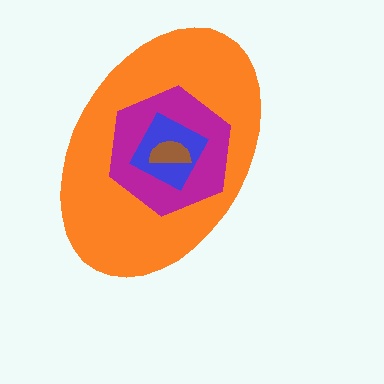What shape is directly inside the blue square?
The brown semicircle.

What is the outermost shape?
The orange ellipse.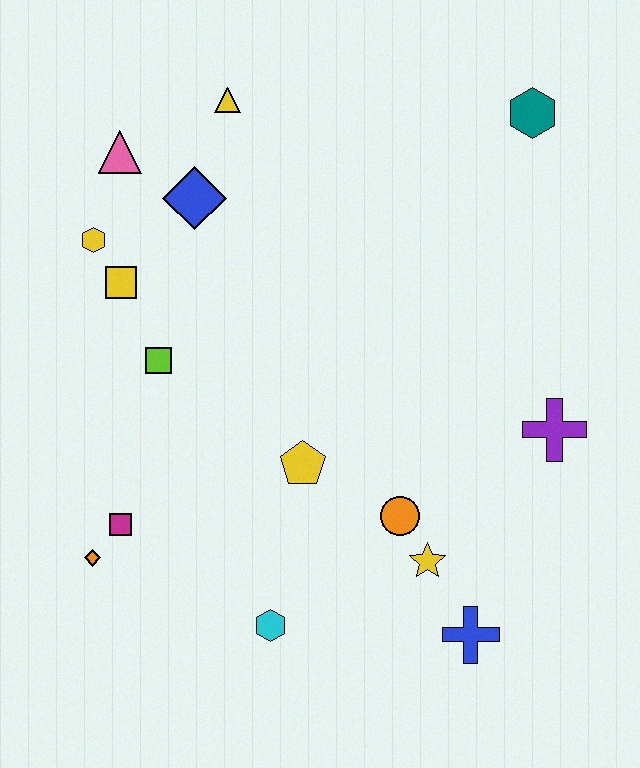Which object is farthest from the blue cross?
The pink triangle is farthest from the blue cross.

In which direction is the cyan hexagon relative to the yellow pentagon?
The cyan hexagon is below the yellow pentagon.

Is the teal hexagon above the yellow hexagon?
Yes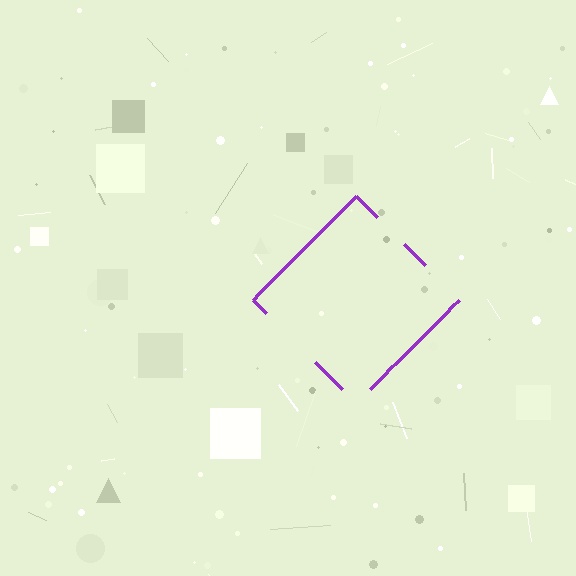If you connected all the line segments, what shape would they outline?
They would outline a diamond.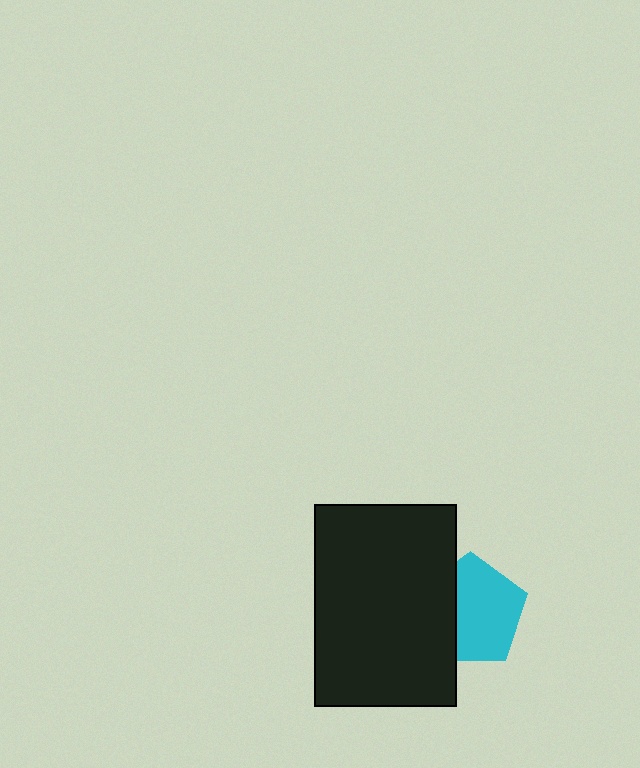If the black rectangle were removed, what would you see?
You would see the complete cyan pentagon.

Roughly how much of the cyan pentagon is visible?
Most of it is visible (roughly 65%).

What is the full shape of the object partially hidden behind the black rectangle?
The partially hidden object is a cyan pentagon.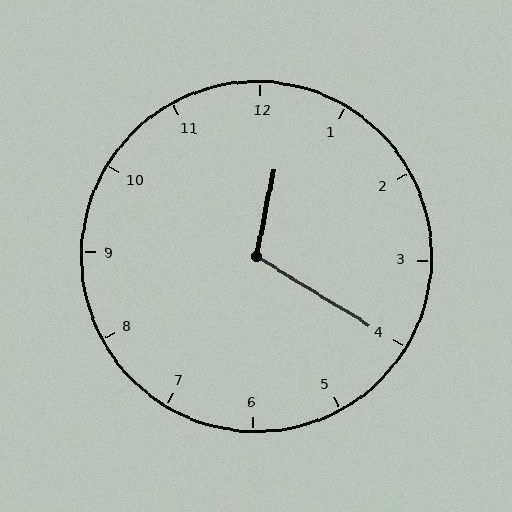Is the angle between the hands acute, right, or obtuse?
It is obtuse.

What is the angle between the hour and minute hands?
Approximately 110 degrees.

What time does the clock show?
12:20.